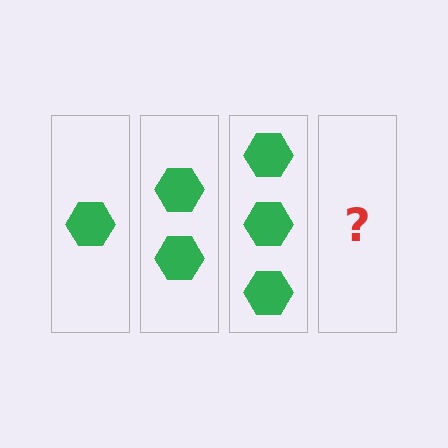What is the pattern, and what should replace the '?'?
The pattern is that each step adds one more hexagon. The '?' should be 4 hexagons.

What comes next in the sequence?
The next element should be 4 hexagons.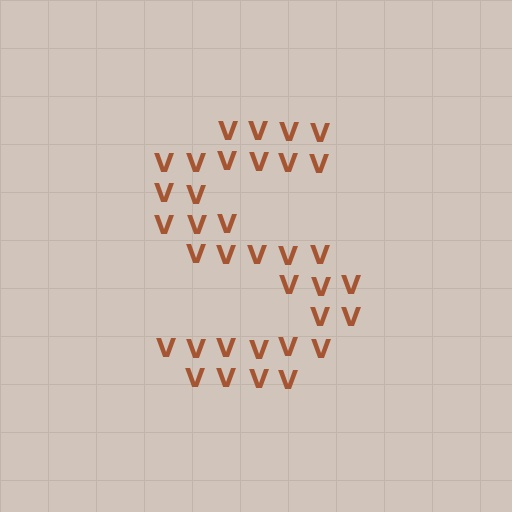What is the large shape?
The large shape is the letter S.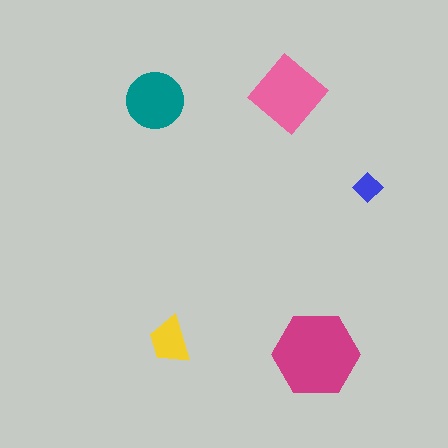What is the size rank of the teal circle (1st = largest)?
3rd.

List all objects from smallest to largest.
The blue diamond, the yellow trapezoid, the teal circle, the pink diamond, the magenta hexagon.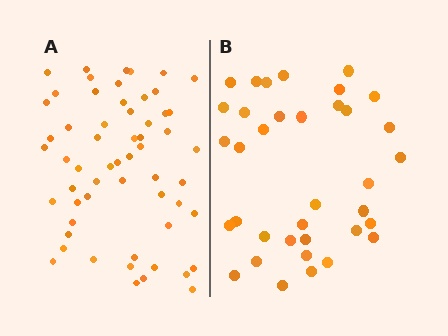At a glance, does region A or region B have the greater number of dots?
Region A (the left region) has more dots.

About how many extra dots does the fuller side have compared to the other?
Region A has approximately 20 more dots than region B.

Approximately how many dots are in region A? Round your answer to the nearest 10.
About 60 dots. (The exact count is 58, which rounds to 60.)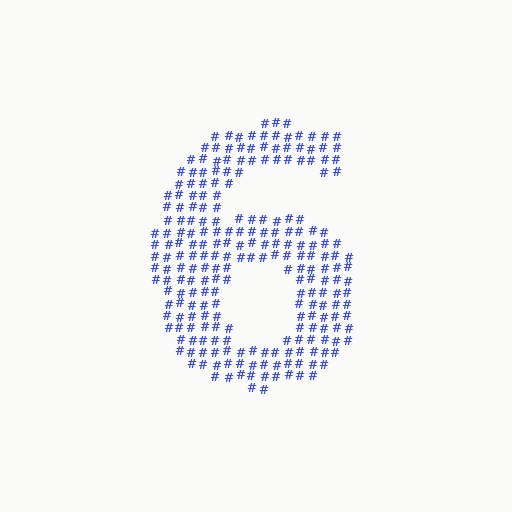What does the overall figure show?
The overall figure shows the digit 6.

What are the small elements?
The small elements are hash symbols.